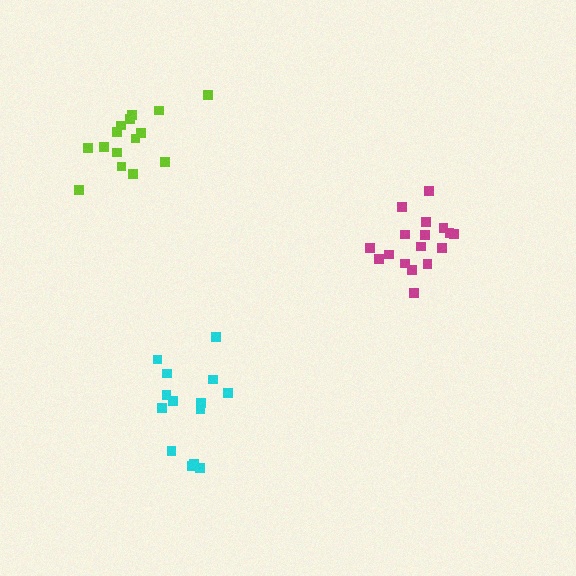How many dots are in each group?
Group 1: 14 dots, Group 2: 17 dots, Group 3: 15 dots (46 total).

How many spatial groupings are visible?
There are 3 spatial groupings.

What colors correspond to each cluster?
The clusters are colored: cyan, magenta, lime.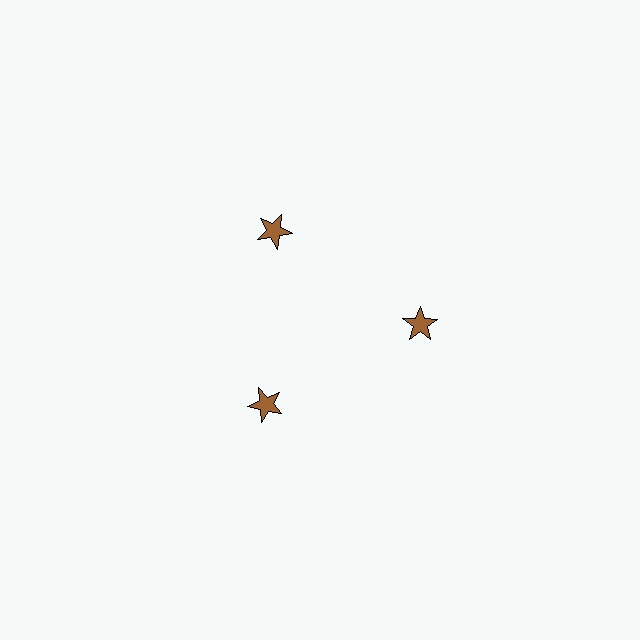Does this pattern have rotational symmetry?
Yes, this pattern has 3-fold rotational symmetry. It looks the same after rotating 120 degrees around the center.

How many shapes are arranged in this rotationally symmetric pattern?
There are 3 shapes, arranged in 3 groups of 1.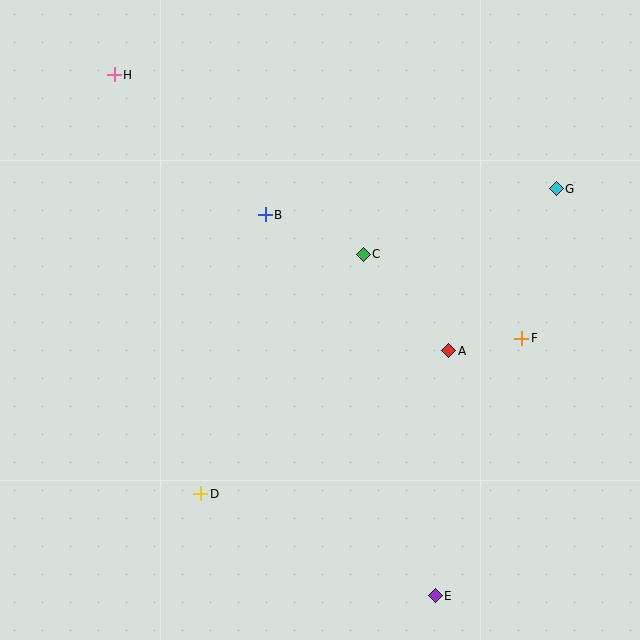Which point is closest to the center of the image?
Point C at (363, 254) is closest to the center.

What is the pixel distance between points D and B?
The distance between D and B is 286 pixels.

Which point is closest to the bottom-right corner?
Point E is closest to the bottom-right corner.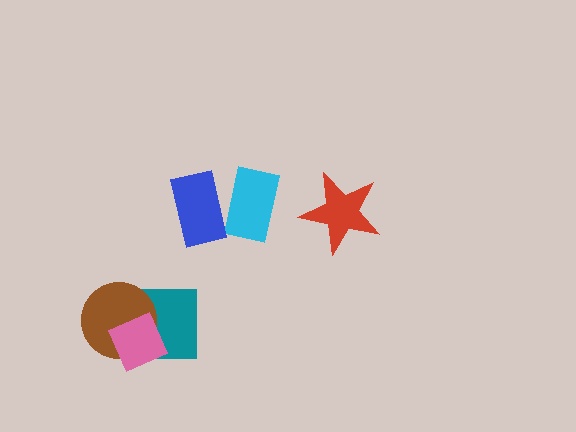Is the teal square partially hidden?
Yes, it is partially covered by another shape.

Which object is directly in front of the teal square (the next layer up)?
The brown circle is directly in front of the teal square.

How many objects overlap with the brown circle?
2 objects overlap with the brown circle.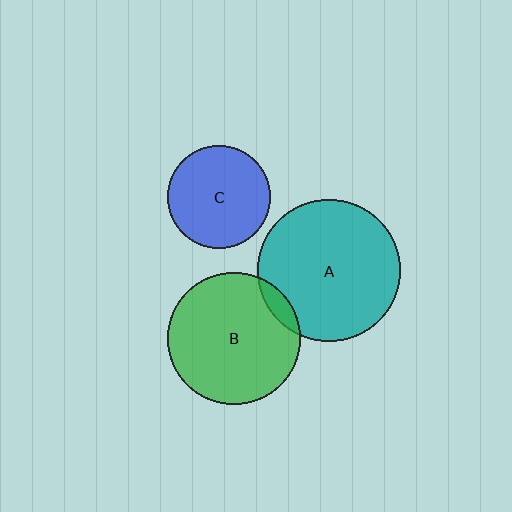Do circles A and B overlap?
Yes.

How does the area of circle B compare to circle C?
Approximately 1.7 times.